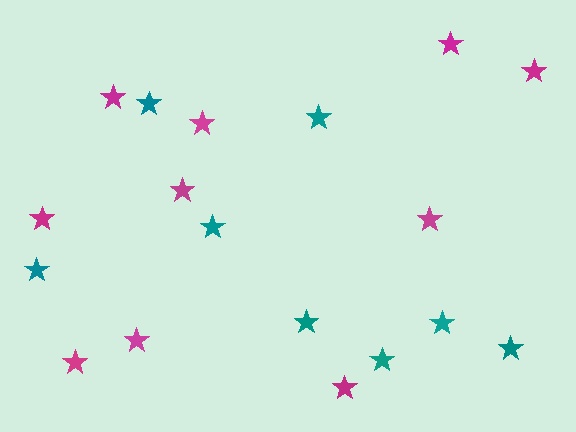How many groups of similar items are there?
There are 2 groups: one group of magenta stars (10) and one group of teal stars (8).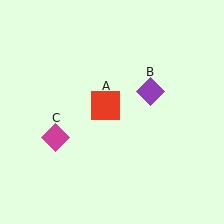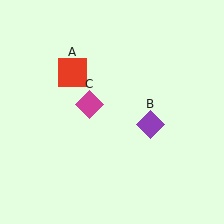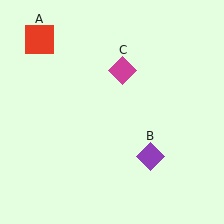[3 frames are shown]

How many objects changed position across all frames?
3 objects changed position: red square (object A), purple diamond (object B), magenta diamond (object C).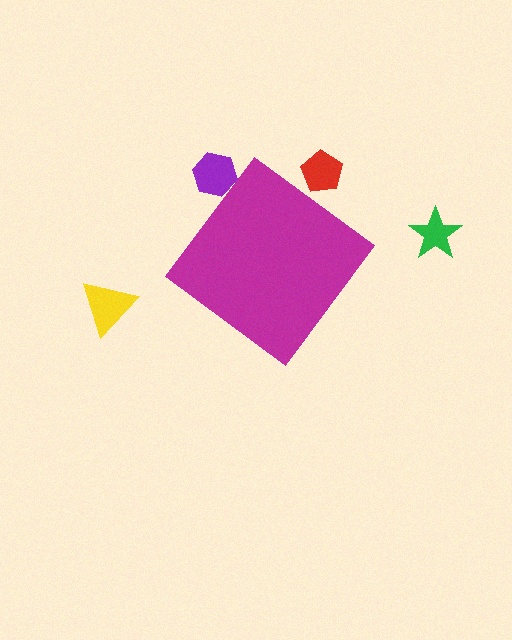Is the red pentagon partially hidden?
Yes, the red pentagon is partially hidden behind the magenta diamond.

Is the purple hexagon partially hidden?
Yes, the purple hexagon is partially hidden behind the magenta diamond.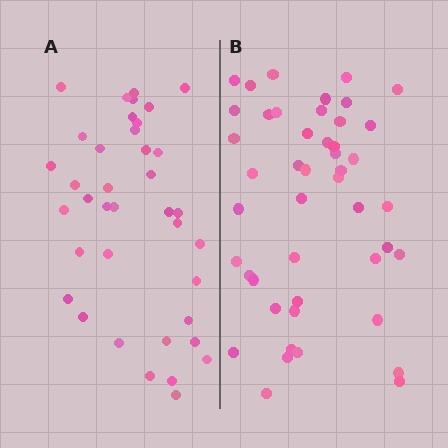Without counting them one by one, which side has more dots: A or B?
Region B (the right region) has more dots.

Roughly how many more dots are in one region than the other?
Region B has roughly 8 or so more dots than region A.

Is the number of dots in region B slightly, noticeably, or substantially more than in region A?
Region B has only slightly more — the two regions are fairly close. The ratio is roughly 1.2 to 1.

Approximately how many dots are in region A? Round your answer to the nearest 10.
About 40 dots. (The exact count is 38, which rounds to 40.)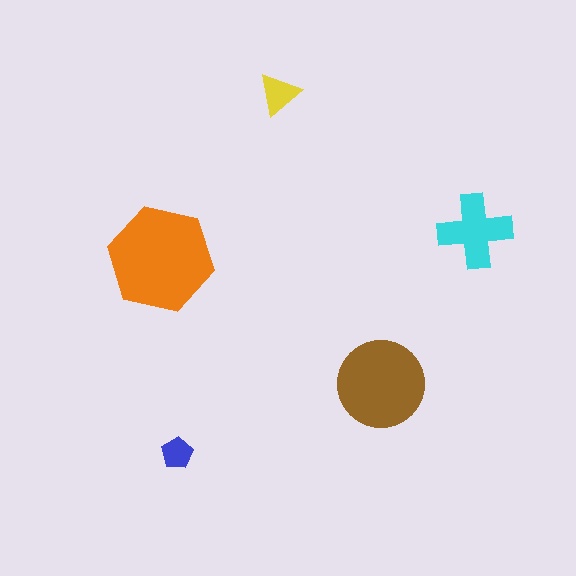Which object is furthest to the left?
The orange hexagon is leftmost.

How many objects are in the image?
There are 5 objects in the image.